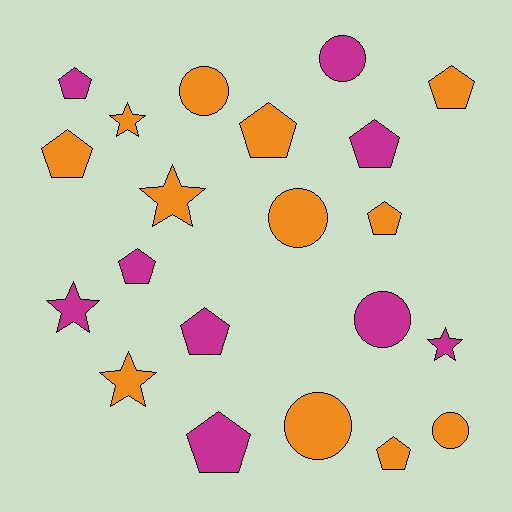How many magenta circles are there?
There are 2 magenta circles.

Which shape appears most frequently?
Pentagon, with 10 objects.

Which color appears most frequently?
Orange, with 12 objects.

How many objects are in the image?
There are 21 objects.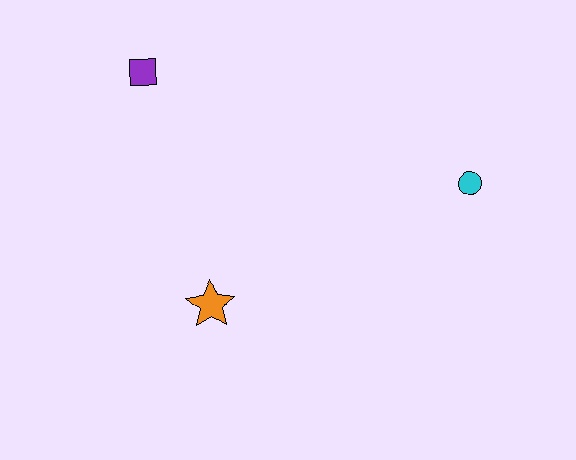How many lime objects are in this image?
There are no lime objects.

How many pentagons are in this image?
There are no pentagons.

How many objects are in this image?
There are 3 objects.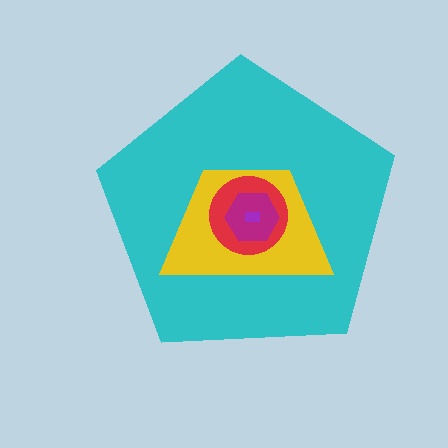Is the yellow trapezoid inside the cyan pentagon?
Yes.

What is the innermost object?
The purple rectangle.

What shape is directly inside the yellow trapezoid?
The red circle.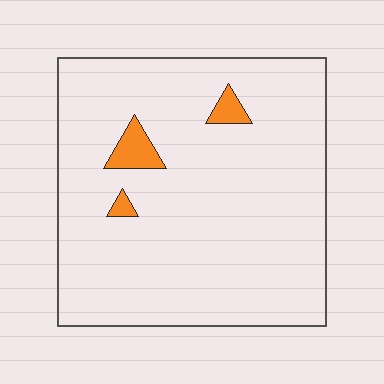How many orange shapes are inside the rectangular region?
3.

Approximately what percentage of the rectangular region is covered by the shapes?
Approximately 5%.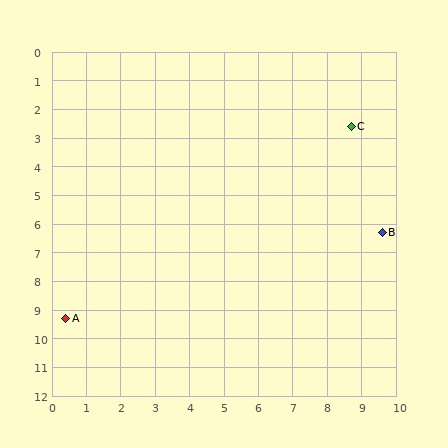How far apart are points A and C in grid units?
Points A and C are about 10.7 grid units apart.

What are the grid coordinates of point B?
Point B is at approximately (9.6, 6.3).